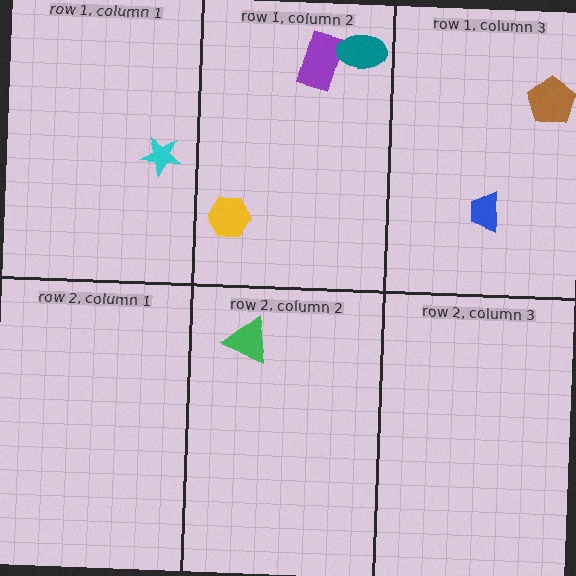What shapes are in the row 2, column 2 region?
The green triangle.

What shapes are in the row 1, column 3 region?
The blue trapezoid, the brown pentagon.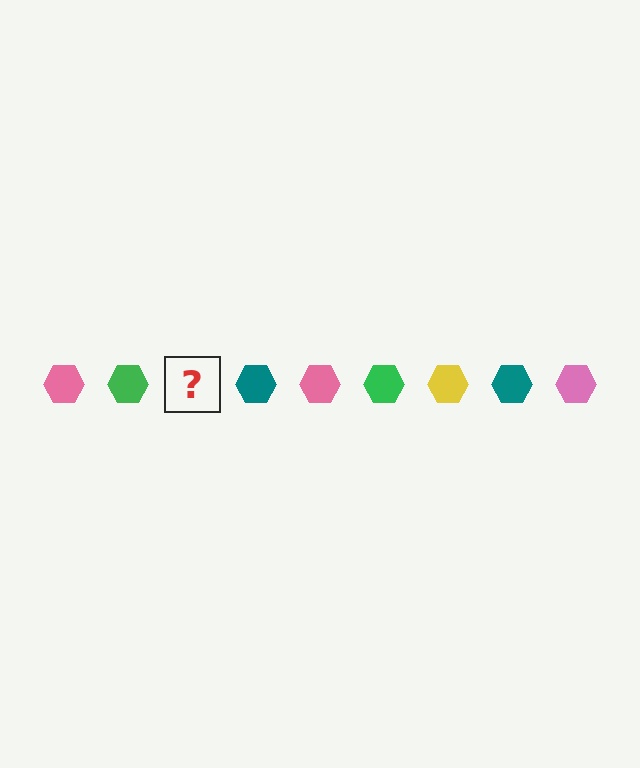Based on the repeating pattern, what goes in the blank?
The blank should be a yellow hexagon.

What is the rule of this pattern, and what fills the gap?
The rule is that the pattern cycles through pink, green, yellow, teal hexagons. The gap should be filled with a yellow hexagon.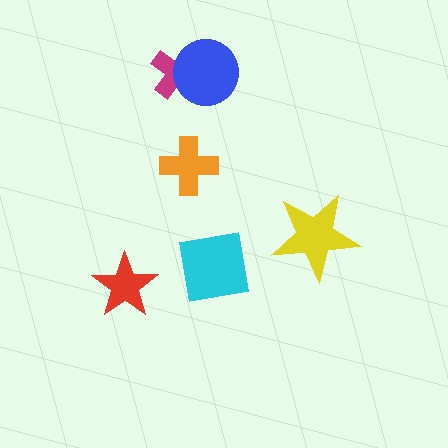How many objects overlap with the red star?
0 objects overlap with the red star.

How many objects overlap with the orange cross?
0 objects overlap with the orange cross.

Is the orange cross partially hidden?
No, no other shape covers it.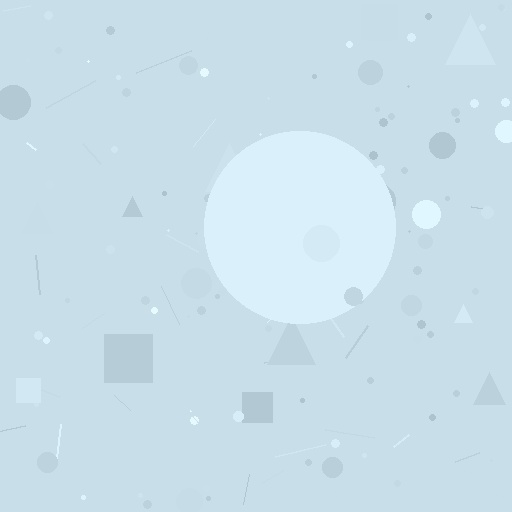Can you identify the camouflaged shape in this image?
The camouflaged shape is a circle.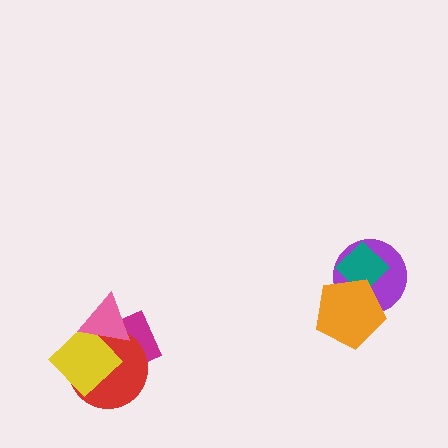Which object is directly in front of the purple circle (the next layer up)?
The teal diamond is directly in front of the purple circle.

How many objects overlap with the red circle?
3 objects overlap with the red circle.